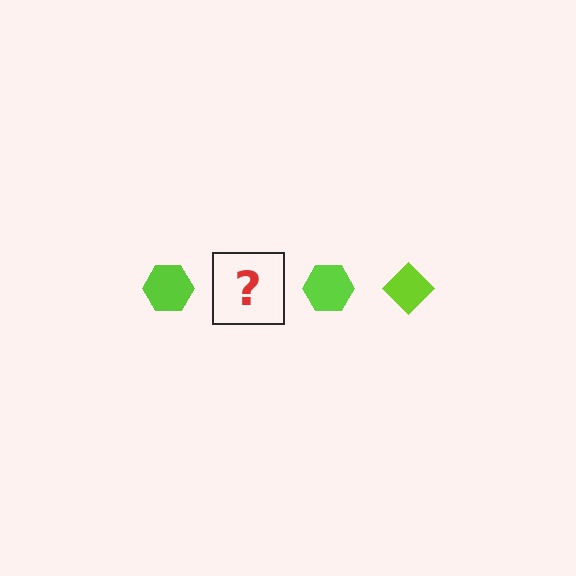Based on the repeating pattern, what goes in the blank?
The blank should be a lime diamond.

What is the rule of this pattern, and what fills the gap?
The rule is that the pattern cycles through hexagon, diamond shapes in lime. The gap should be filled with a lime diamond.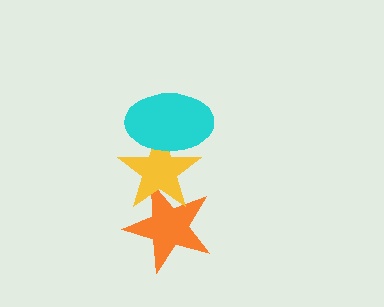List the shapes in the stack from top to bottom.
From top to bottom: the cyan ellipse, the yellow star, the orange star.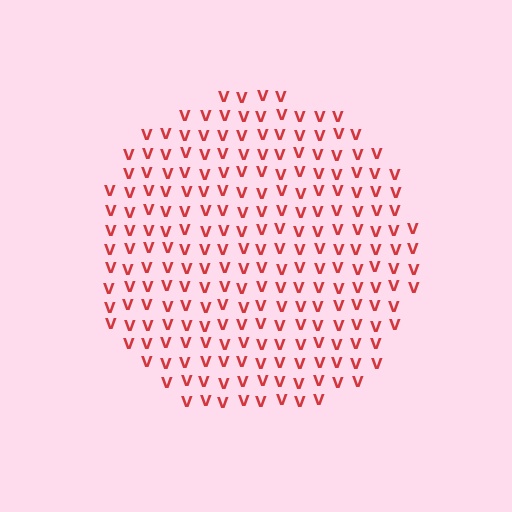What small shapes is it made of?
It is made of small letter V's.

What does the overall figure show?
The overall figure shows a circle.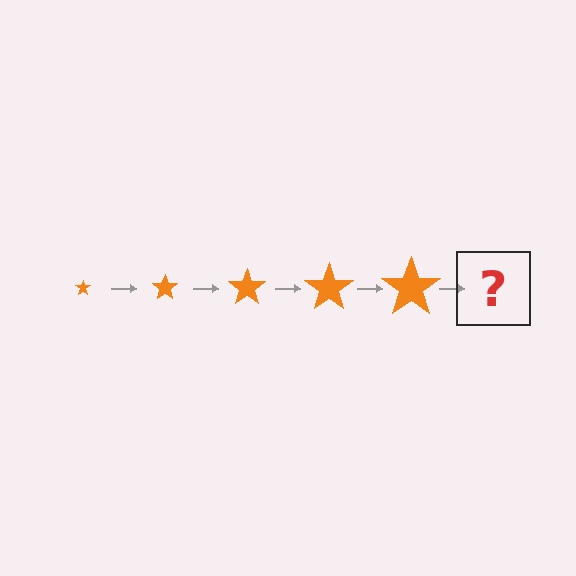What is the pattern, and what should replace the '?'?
The pattern is that the star gets progressively larger each step. The '?' should be an orange star, larger than the previous one.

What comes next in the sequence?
The next element should be an orange star, larger than the previous one.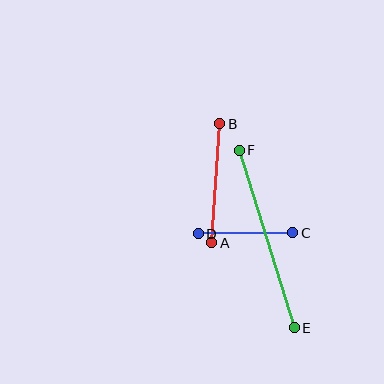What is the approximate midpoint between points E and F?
The midpoint is at approximately (267, 239) pixels.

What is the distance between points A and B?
The distance is approximately 119 pixels.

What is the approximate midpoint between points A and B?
The midpoint is at approximately (216, 183) pixels.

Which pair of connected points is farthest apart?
Points E and F are farthest apart.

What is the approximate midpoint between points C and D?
The midpoint is at approximately (246, 233) pixels.